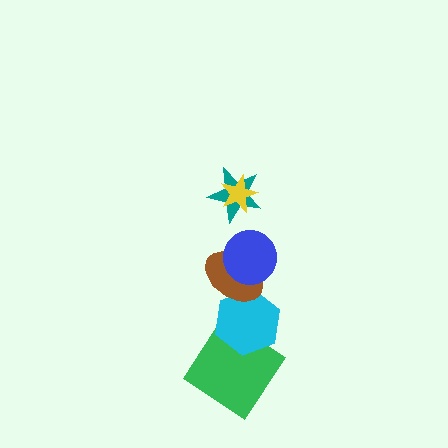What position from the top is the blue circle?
The blue circle is 3rd from the top.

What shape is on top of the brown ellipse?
The blue circle is on top of the brown ellipse.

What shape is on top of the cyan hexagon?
The brown ellipse is on top of the cyan hexagon.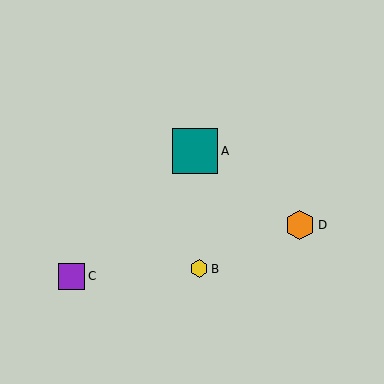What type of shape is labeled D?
Shape D is an orange hexagon.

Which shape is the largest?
The teal square (labeled A) is the largest.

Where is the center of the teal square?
The center of the teal square is at (195, 151).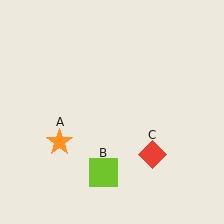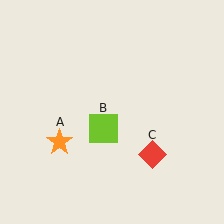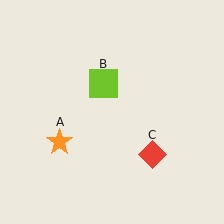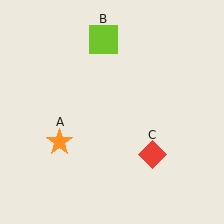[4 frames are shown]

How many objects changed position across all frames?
1 object changed position: lime square (object B).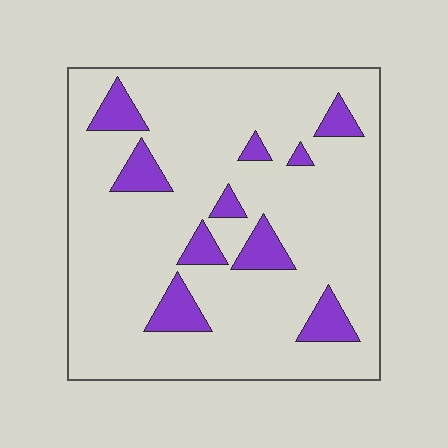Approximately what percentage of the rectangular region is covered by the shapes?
Approximately 15%.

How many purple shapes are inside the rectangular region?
10.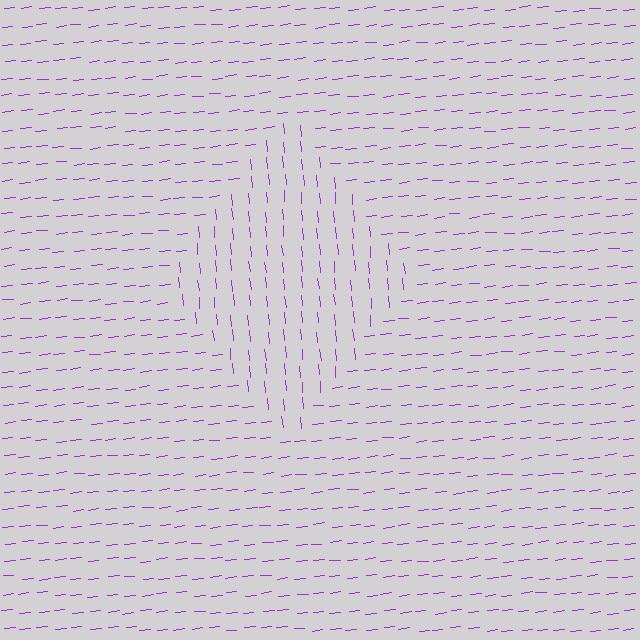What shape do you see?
I see a diamond.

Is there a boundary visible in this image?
Yes, there is a texture boundary formed by a change in line orientation.